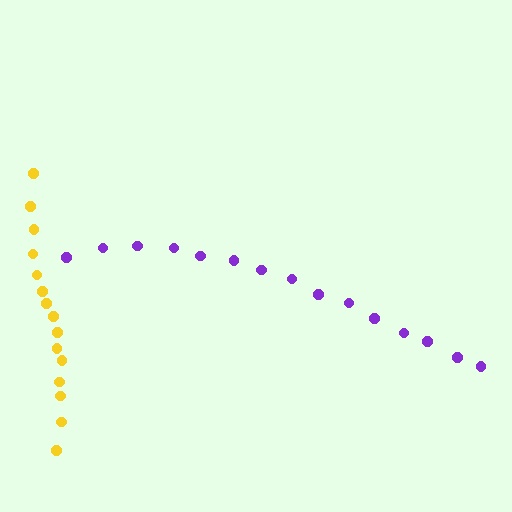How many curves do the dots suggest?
There are 2 distinct paths.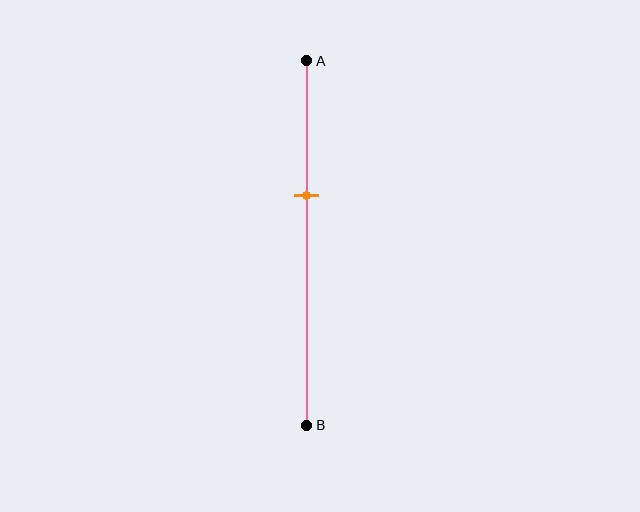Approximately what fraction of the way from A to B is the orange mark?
The orange mark is approximately 35% of the way from A to B.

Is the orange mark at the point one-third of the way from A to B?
No, the mark is at about 35% from A, not at the 33% one-third point.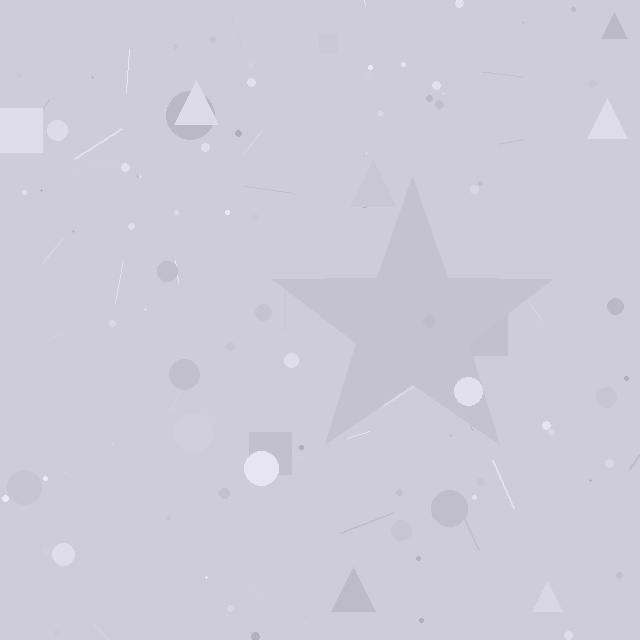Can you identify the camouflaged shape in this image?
The camouflaged shape is a star.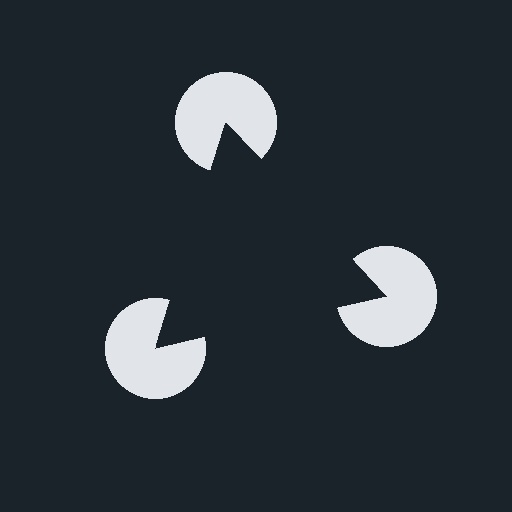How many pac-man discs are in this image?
There are 3 — one at each vertex of the illusory triangle.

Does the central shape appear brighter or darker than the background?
It typically appears slightly darker than the background, even though no actual brightness change is drawn.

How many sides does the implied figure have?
3 sides.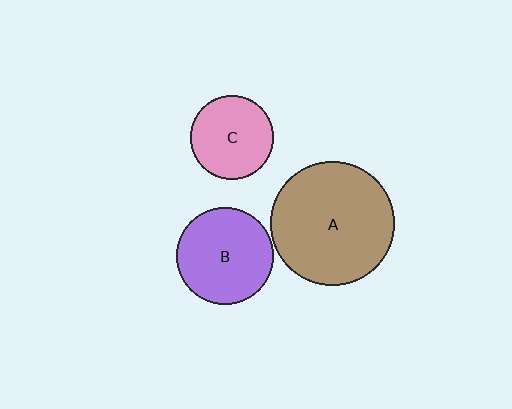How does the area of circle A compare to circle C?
Approximately 2.2 times.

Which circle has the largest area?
Circle A (brown).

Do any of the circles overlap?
No, none of the circles overlap.